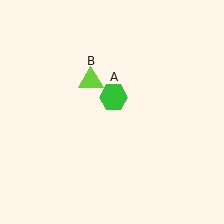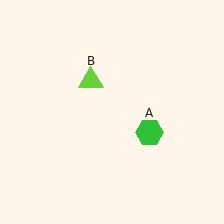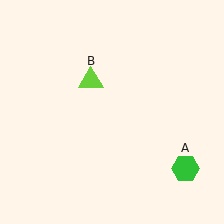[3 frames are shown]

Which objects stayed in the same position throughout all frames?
Lime triangle (object B) remained stationary.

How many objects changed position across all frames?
1 object changed position: green hexagon (object A).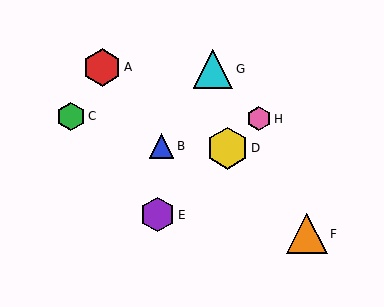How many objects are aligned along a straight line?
3 objects (D, E, H) are aligned along a straight line.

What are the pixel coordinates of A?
Object A is at (102, 67).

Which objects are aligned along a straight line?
Objects D, E, H are aligned along a straight line.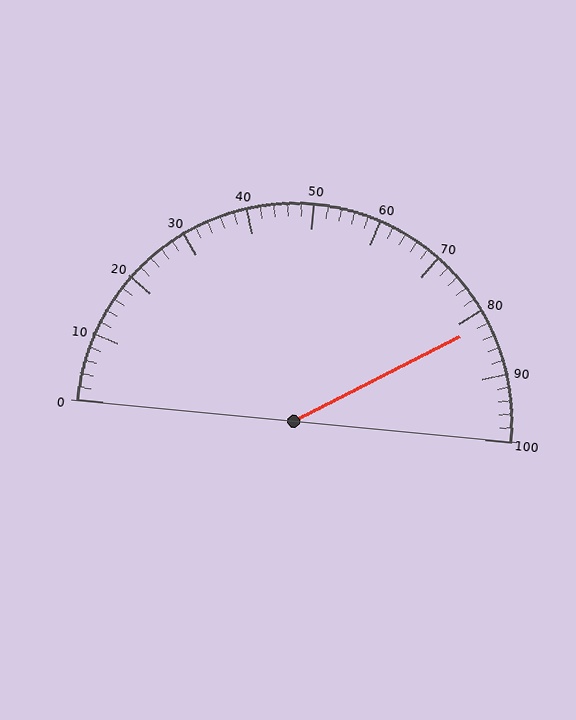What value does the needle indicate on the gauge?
The needle indicates approximately 82.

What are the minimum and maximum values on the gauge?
The gauge ranges from 0 to 100.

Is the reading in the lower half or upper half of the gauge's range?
The reading is in the upper half of the range (0 to 100).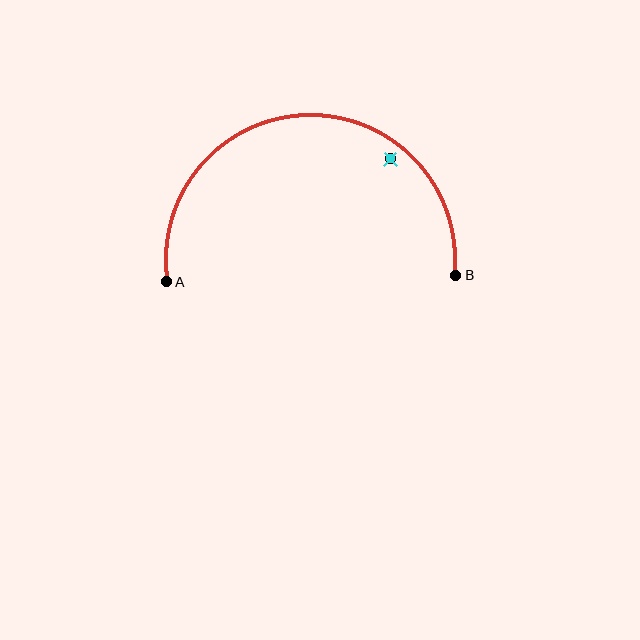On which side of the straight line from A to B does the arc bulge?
The arc bulges above the straight line connecting A and B.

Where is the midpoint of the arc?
The arc midpoint is the point on the curve farthest from the straight line joining A and B. It sits above that line.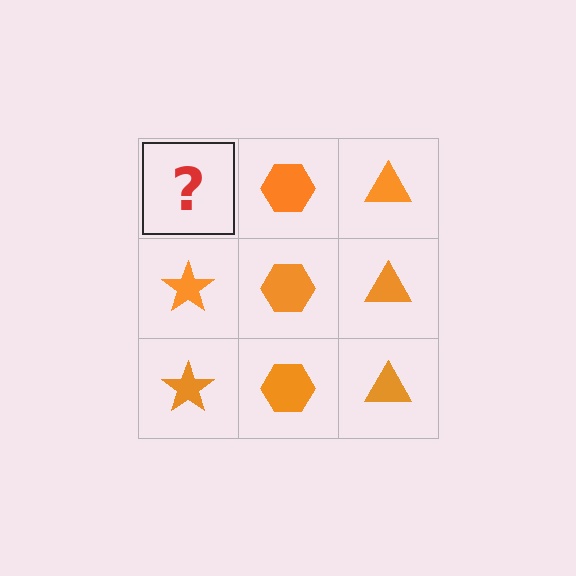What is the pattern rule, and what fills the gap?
The rule is that each column has a consistent shape. The gap should be filled with an orange star.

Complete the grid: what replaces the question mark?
The question mark should be replaced with an orange star.